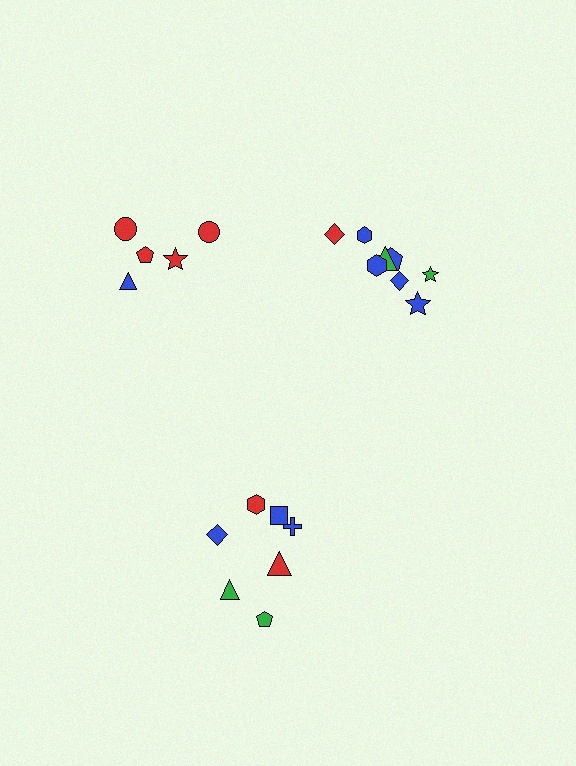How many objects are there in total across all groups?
There are 20 objects.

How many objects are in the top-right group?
There are 8 objects.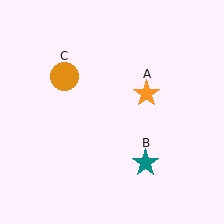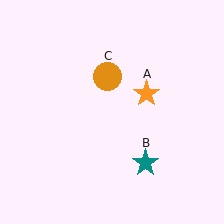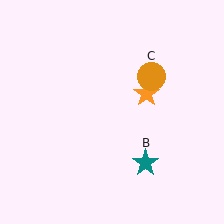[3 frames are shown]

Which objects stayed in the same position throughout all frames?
Orange star (object A) and teal star (object B) remained stationary.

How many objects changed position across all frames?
1 object changed position: orange circle (object C).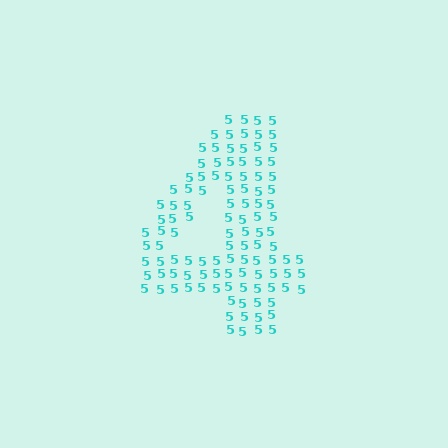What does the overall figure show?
The overall figure shows the digit 4.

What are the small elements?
The small elements are digit 5's.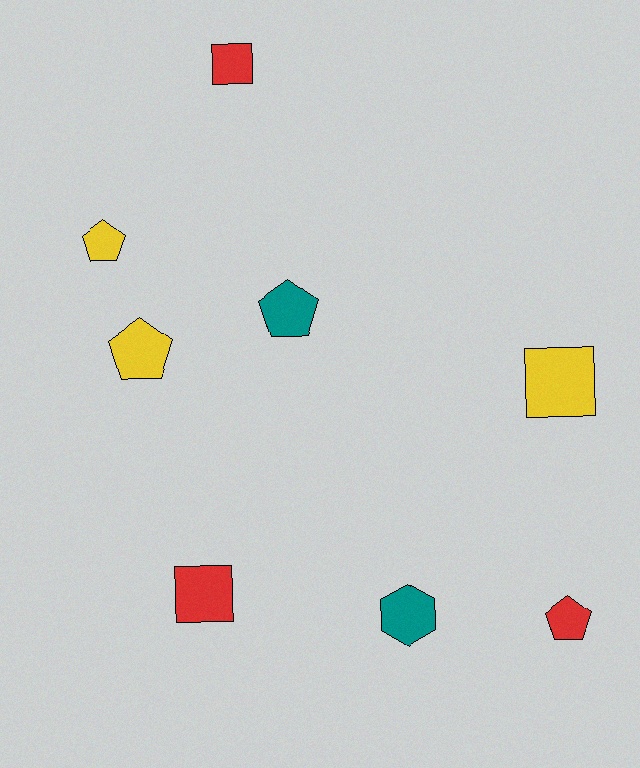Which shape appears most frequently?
Pentagon, with 4 objects.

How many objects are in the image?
There are 8 objects.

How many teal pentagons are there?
There is 1 teal pentagon.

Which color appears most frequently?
Yellow, with 3 objects.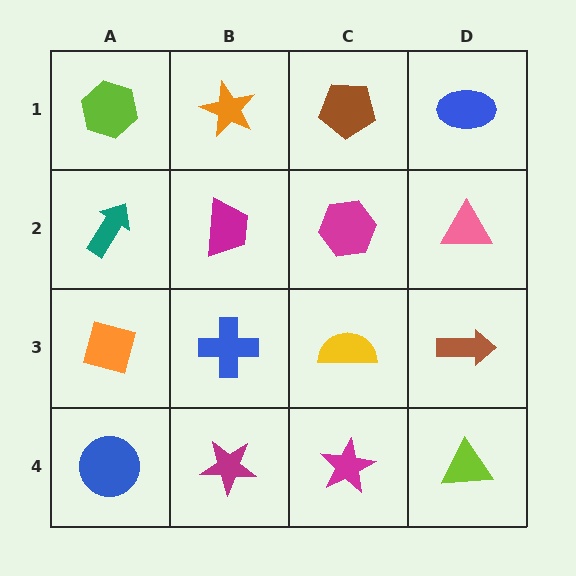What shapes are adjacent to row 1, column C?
A magenta hexagon (row 2, column C), an orange star (row 1, column B), a blue ellipse (row 1, column D).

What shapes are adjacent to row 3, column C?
A magenta hexagon (row 2, column C), a magenta star (row 4, column C), a blue cross (row 3, column B), a brown arrow (row 3, column D).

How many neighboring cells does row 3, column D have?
3.